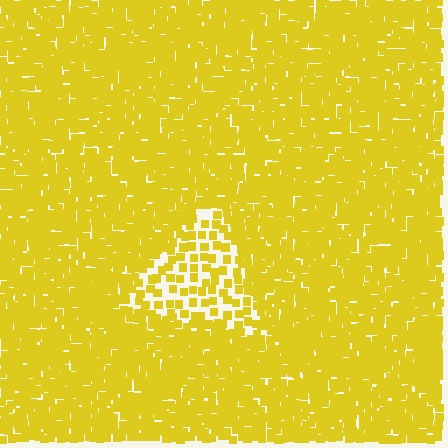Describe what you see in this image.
The image contains small yellow elements arranged at two different densities. A triangle-shaped region is visible where the elements are less densely packed than the surrounding area.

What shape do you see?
I see a triangle.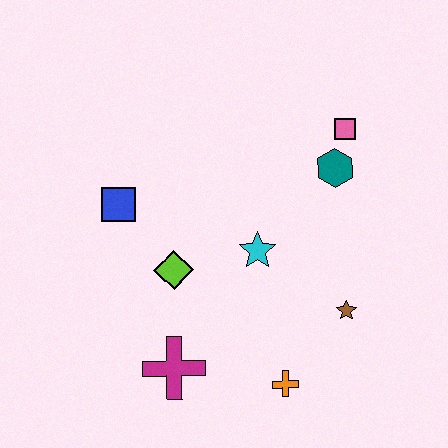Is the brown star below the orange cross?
No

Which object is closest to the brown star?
The orange cross is closest to the brown star.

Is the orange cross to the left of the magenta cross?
No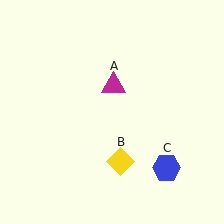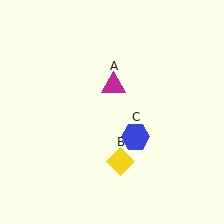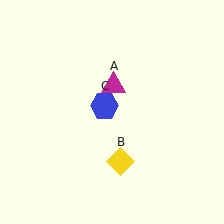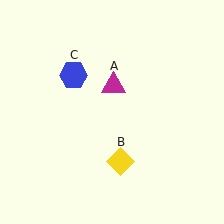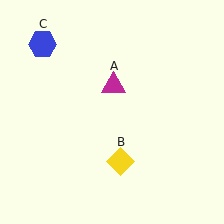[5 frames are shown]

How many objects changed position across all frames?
1 object changed position: blue hexagon (object C).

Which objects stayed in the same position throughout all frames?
Magenta triangle (object A) and yellow diamond (object B) remained stationary.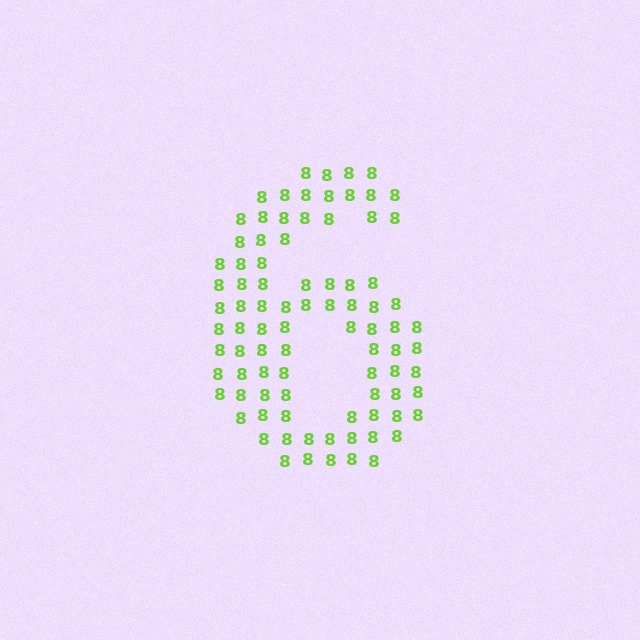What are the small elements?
The small elements are digit 8's.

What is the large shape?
The large shape is the digit 6.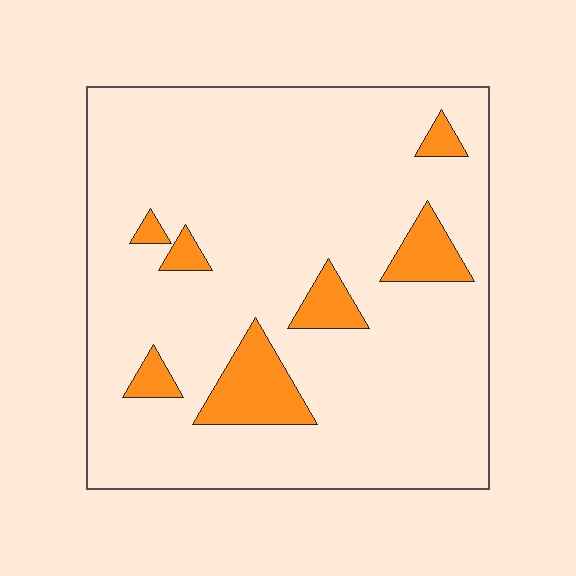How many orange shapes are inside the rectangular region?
7.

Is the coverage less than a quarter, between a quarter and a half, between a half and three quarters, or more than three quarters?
Less than a quarter.